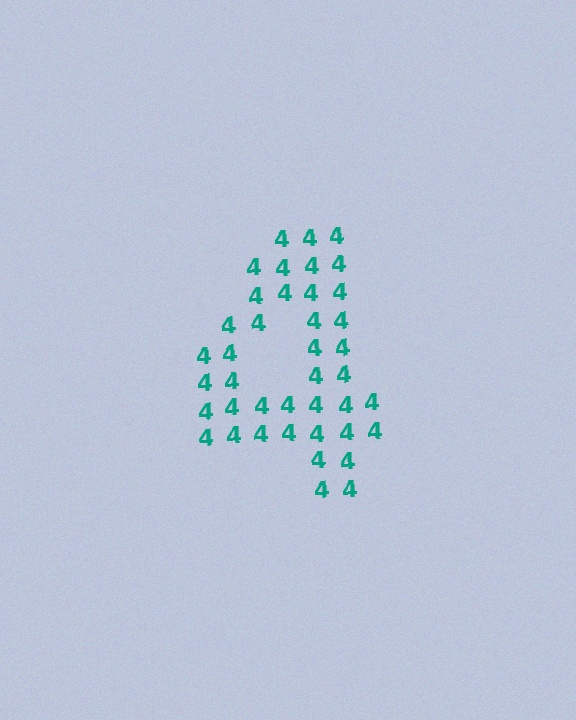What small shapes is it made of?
It is made of small digit 4's.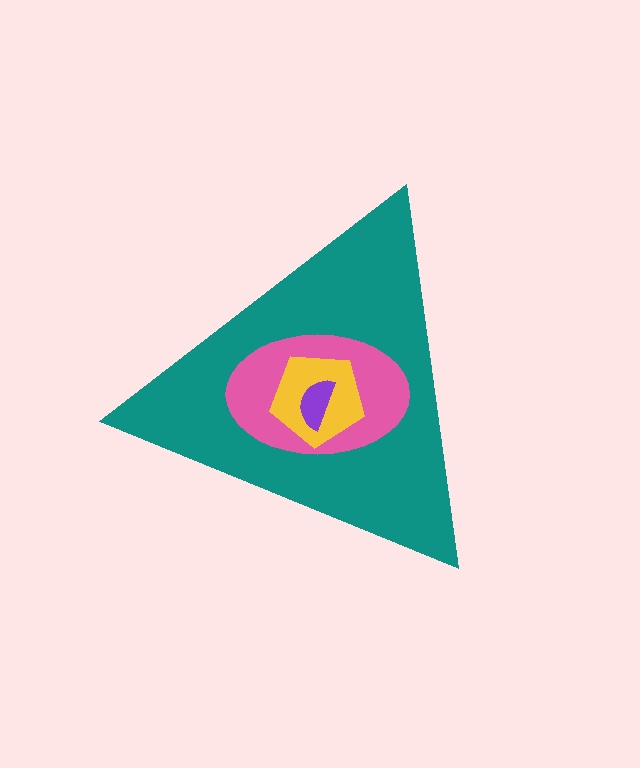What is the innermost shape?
The purple semicircle.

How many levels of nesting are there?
4.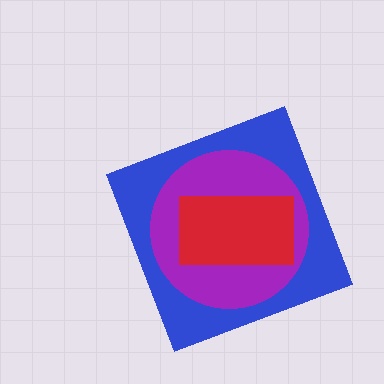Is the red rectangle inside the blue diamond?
Yes.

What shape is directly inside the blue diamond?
The purple circle.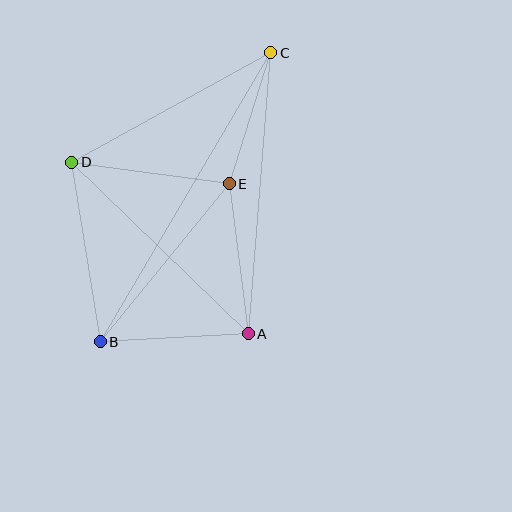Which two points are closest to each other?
Points C and E are closest to each other.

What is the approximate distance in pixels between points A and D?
The distance between A and D is approximately 246 pixels.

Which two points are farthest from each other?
Points B and C are farthest from each other.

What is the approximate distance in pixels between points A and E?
The distance between A and E is approximately 151 pixels.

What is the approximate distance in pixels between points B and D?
The distance between B and D is approximately 182 pixels.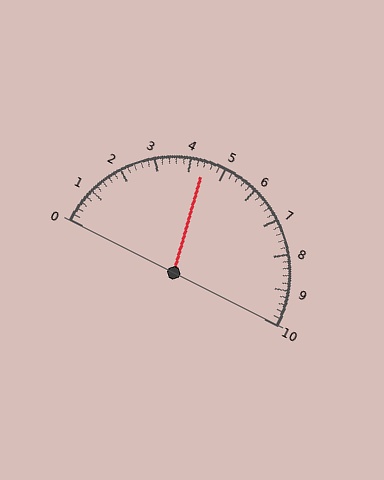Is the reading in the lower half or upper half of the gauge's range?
The reading is in the lower half of the range (0 to 10).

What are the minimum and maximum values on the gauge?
The gauge ranges from 0 to 10.